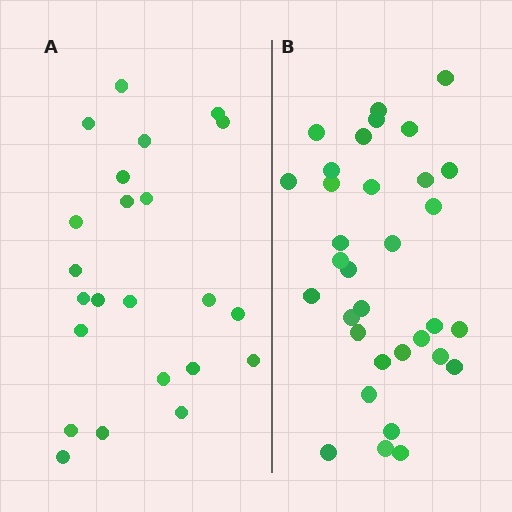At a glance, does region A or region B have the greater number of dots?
Region B (the right region) has more dots.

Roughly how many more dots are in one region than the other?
Region B has roughly 10 or so more dots than region A.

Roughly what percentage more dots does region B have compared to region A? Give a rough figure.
About 45% more.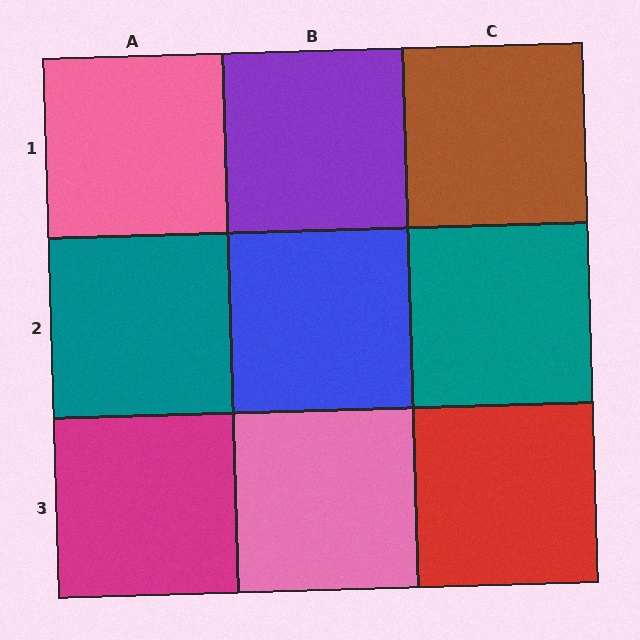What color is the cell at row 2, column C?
Teal.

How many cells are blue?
1 cell is blue.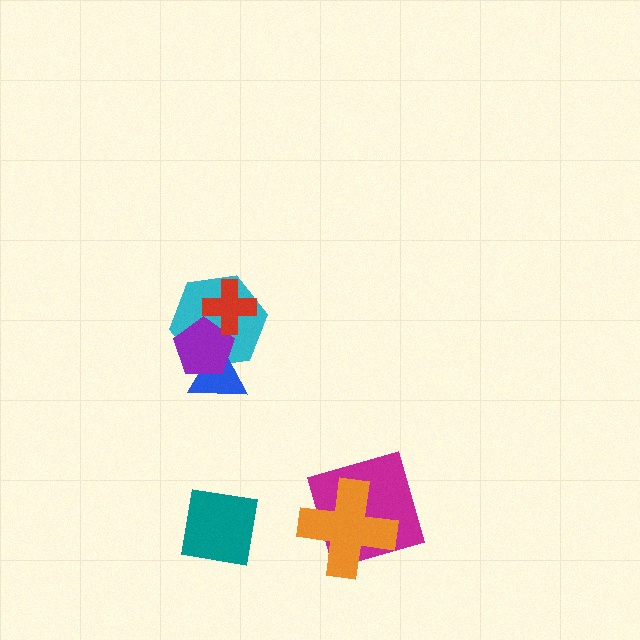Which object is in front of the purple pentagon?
The red cross is in front of the purple pentagon.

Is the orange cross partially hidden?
No, no other shape covers it.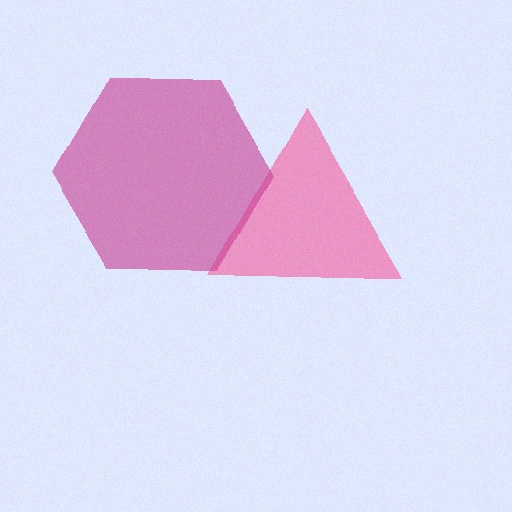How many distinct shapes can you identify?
There are 2 distinct shapes: a pink triangle, a magenta hexagon.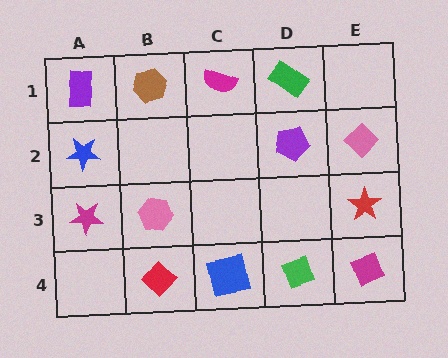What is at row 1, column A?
A purple rectangle.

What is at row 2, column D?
A purple pentagon.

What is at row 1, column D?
A green rectangle.